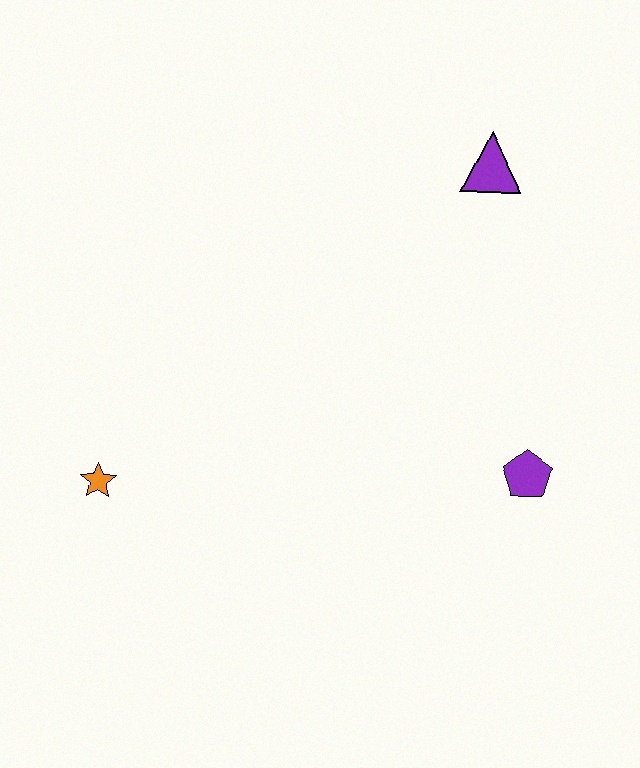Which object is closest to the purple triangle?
The purple pentagon is closest to the purple triangle.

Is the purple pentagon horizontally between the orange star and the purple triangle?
No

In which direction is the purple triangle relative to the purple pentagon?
The purple triangle is above the purple pentagon.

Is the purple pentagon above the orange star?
Yes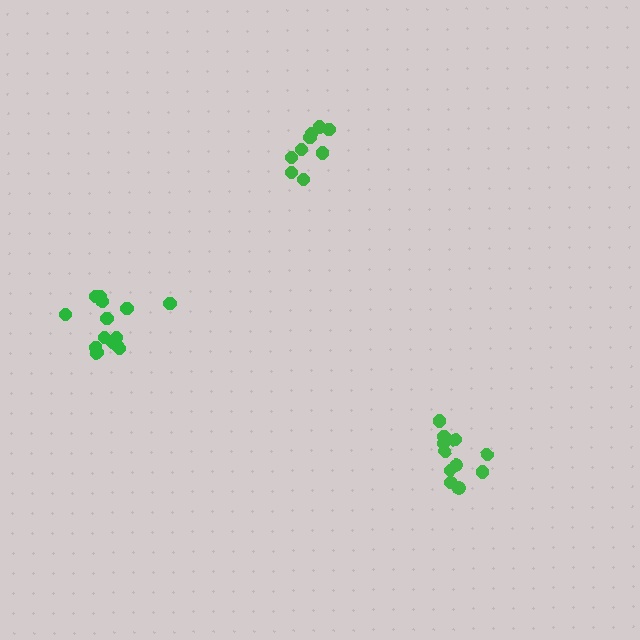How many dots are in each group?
Group 1: 11 dots, Group 2: 14 dots, Group 3: 9 dots (34 total).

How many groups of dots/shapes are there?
There are 3 groups.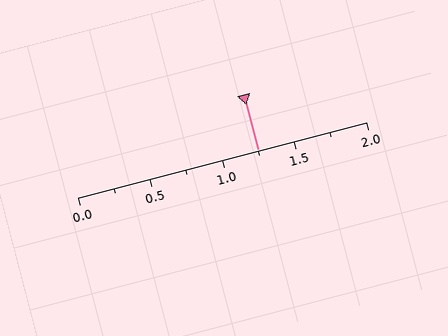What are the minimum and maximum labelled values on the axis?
The axis runs from 0.0 to 2.0.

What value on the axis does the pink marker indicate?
The marker indicates approximately 1.25.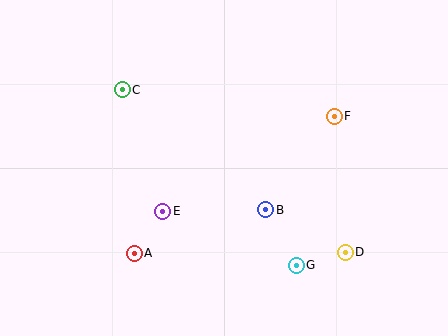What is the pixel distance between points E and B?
The distance between E and B is 103 pixels.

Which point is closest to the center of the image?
Point B at (266, 210) is closest to the center.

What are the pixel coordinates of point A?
Point A is at (134, 253).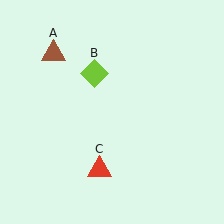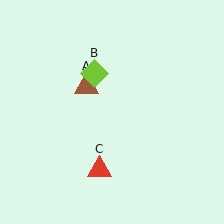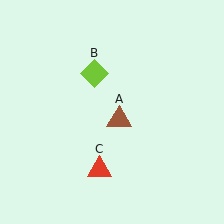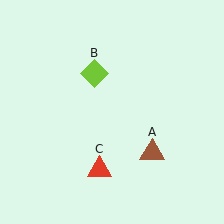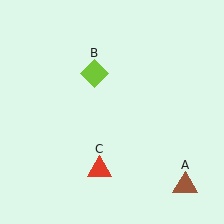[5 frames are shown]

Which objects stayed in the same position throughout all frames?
Lime diamond (object B) and red triangle (object C) remained stationary.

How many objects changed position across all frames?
1 object changed position: brown triangle (object A).